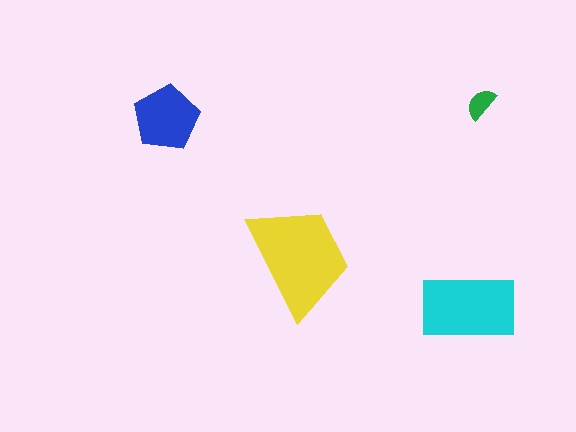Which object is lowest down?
The cyan rectangle is bottommost.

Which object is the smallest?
The green semicircle.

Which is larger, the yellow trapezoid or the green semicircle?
The yellow trapezoid.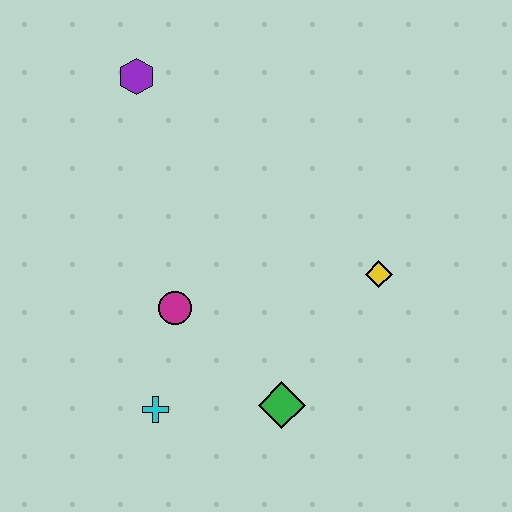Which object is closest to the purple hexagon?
The magenta circle is closest to the purple hexagon.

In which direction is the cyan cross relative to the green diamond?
The cyan cross is to the left of the green diamond.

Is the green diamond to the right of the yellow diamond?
No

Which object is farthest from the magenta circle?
The purple hexagon is farthest from the magenta circle.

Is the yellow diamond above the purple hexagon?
No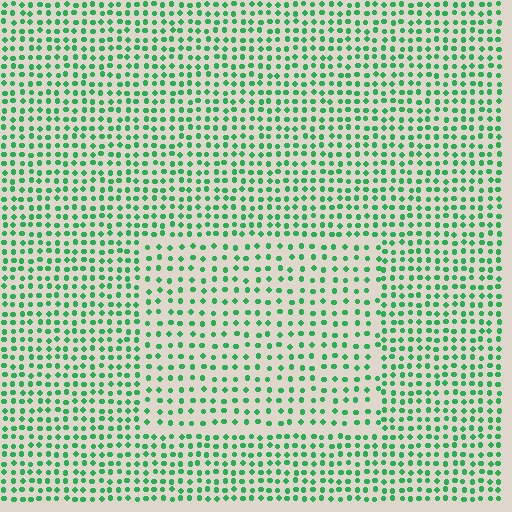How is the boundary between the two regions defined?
The boundary is defined by a change in element density (approximately 1.5x ratio). All elements are the same color, size, and shape.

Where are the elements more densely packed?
The elements are more densely packed outside the rectangle boundary.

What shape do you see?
I see a rectangle.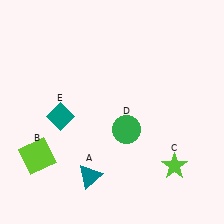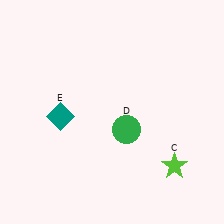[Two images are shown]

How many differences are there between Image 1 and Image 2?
There are 2 differences between the two images.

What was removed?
The lime square (B), the teal triangle (A) were removed in Image 2.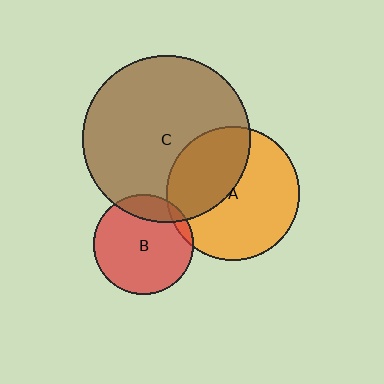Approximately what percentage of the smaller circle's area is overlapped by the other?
Approximately 40%.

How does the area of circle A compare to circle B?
Approximately 1.8 times.